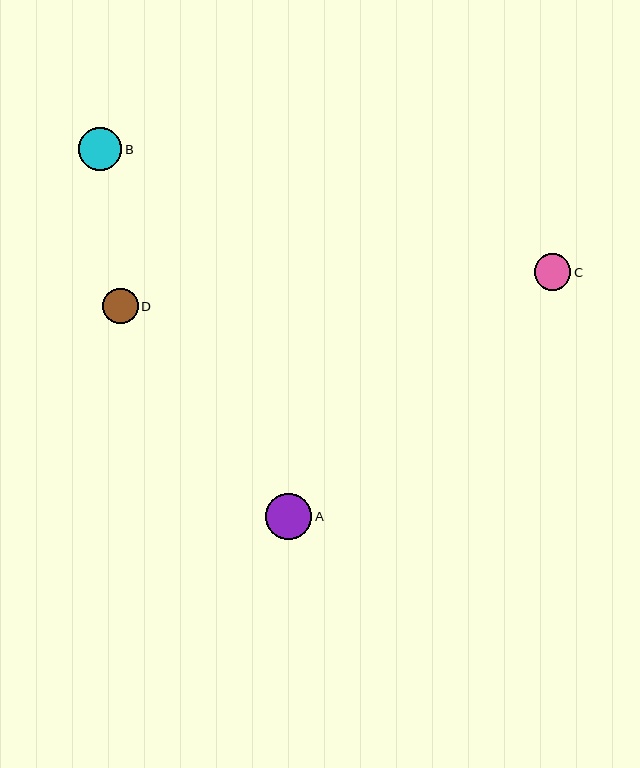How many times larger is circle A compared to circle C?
Circle A is approximately 1.3 times the size of circle C.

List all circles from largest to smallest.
From largest to smallest: A, B, C, D.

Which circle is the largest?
Circle A is the largest with a size of approximately 47 pixels.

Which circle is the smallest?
Circle D is the smallest with a size of approximately 35 pixels.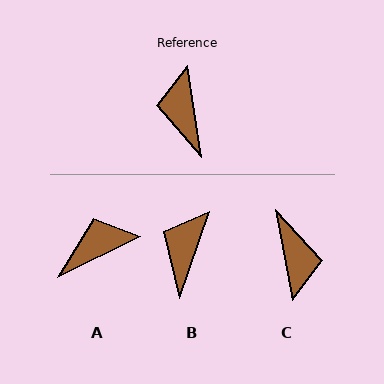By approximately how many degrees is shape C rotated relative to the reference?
Approximately 179 degrees clockwise.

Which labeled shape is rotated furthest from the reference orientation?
C, about 179 degrees away.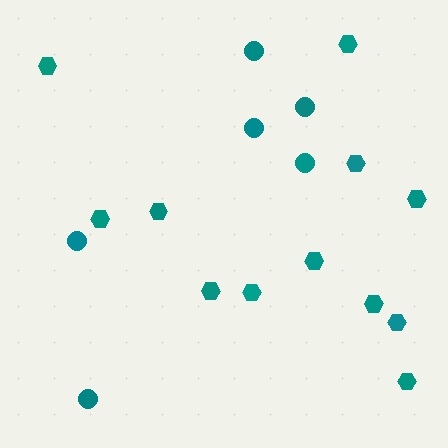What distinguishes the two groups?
There are 2 groups: one group of circles (6) and one group of hexagons (12).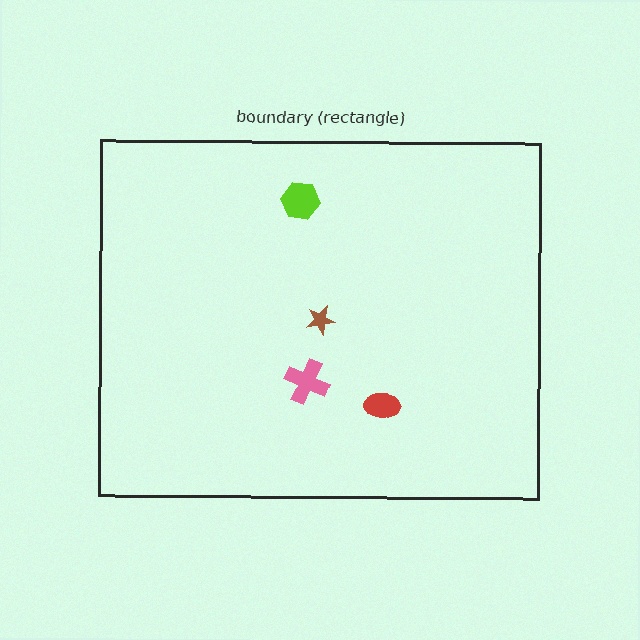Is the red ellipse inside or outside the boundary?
Inside.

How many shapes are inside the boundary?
4 inside, 0 outside.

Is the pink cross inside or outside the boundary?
Inside.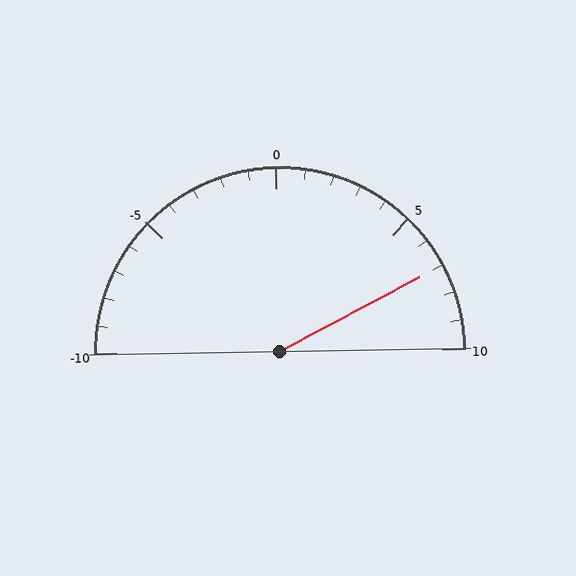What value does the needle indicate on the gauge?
The needle indicates approximately 7.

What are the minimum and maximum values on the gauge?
The gauge ranges from -10 to 10.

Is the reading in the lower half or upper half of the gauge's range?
The reading is in the upper half of the range (-10 to 10).